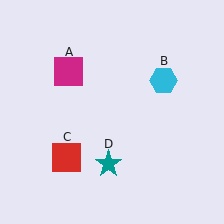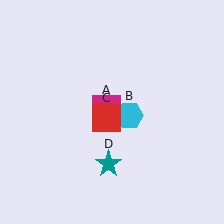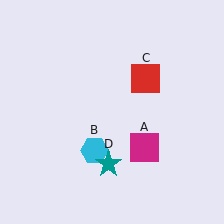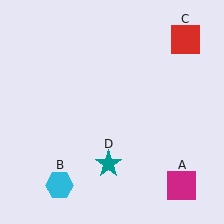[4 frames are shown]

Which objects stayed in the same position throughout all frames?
Teal star (object D) remained stationary.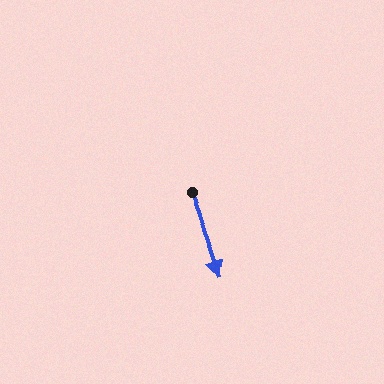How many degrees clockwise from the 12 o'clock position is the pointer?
Approximately 160 degrees.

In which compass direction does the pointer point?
South.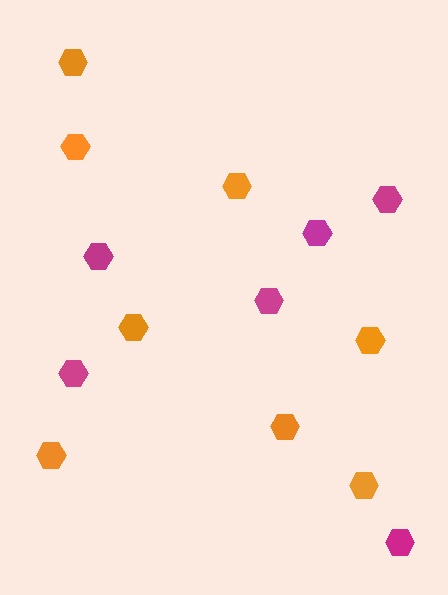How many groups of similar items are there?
There are 2 groups: one group of orange hexagons (8) and one group of magenta hexagons (6).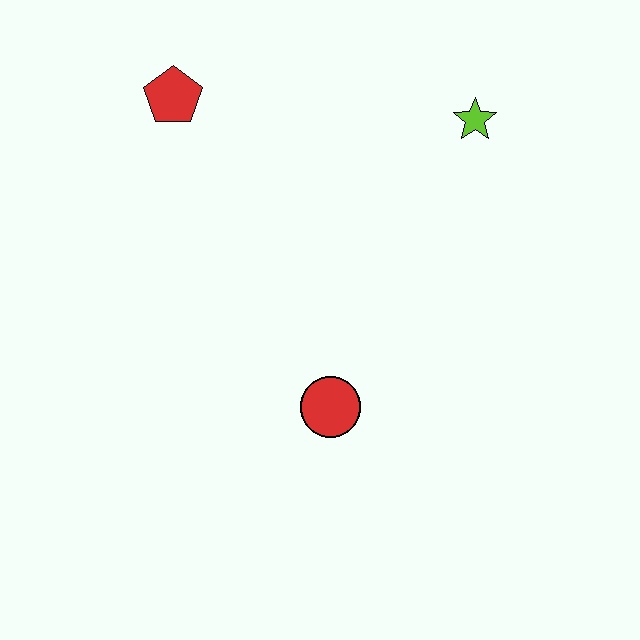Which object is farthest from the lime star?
The red circle is farthest from the lime star.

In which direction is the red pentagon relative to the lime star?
The red pentagon is to the left of the lime star.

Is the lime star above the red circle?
Yes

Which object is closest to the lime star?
The red pentagon is closest to the lime star.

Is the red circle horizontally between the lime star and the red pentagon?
Yes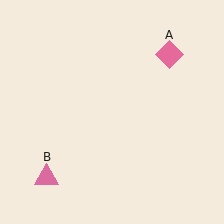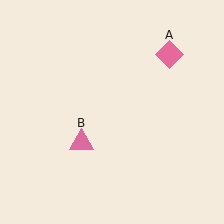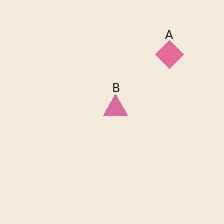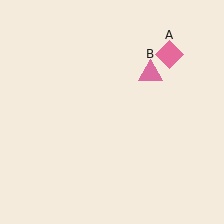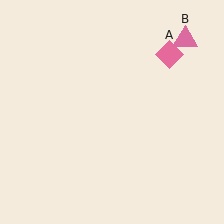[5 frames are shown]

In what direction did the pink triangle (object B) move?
The pink triangle (object B) moved up and to the right.